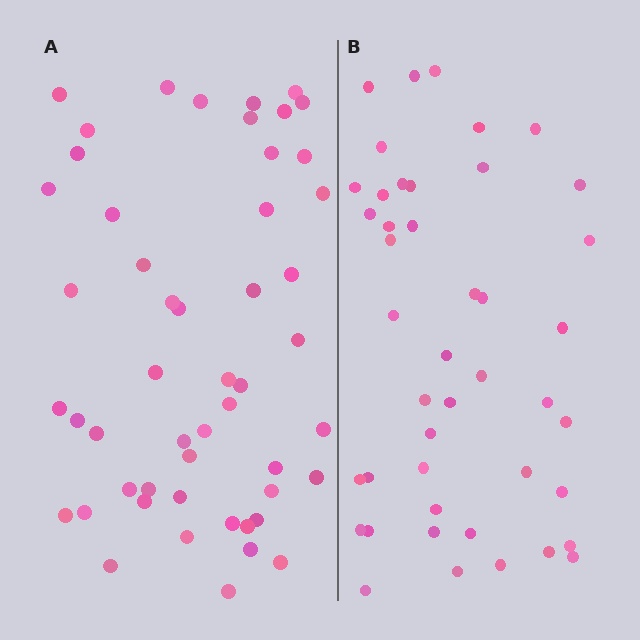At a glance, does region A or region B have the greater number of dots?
Region A (the left region) has more dots.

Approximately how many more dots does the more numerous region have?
Region A has roughly 8 or so more dots than region B.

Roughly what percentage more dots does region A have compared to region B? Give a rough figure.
About 15% more.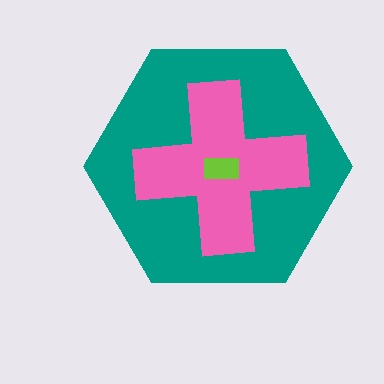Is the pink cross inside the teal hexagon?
Yes.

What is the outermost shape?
The teal hexagon.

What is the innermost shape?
The lime rectangle.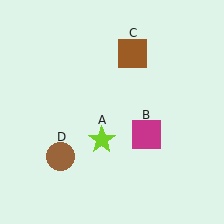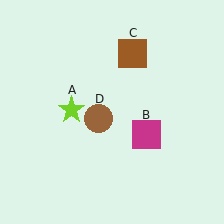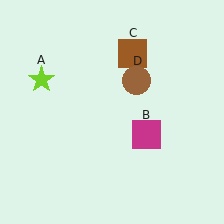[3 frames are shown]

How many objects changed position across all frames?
2 objects changed position: lime star (object A), brown circle (object D).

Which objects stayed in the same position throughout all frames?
Magenta square (object B) and brown square (object C) remained stationary.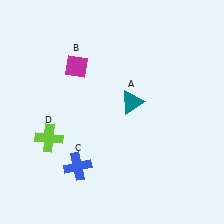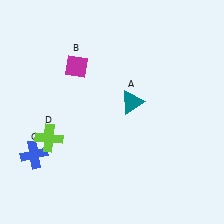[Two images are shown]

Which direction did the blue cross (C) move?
The blue cross (C) moved left.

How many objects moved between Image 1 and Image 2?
1 object moved between the two images.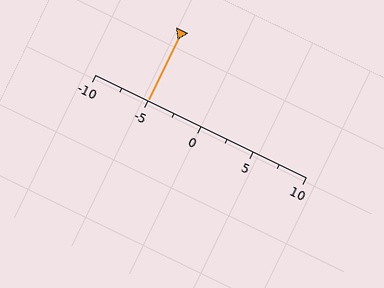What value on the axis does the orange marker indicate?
The marker indicates approximately -5.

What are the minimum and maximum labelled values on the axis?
The axis runs from -10 to 10.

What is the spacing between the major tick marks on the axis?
The major ticks are spaced 5 apart.